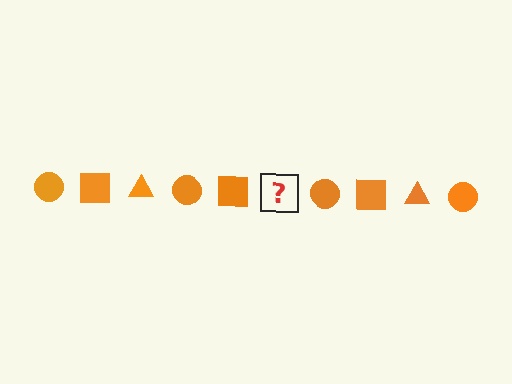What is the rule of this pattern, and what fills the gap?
The rule is that the pattern cycles through circle, square, triangle shapes in orange. The gap should be filled with an orange triangle.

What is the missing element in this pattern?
The missing element is an orange triangle.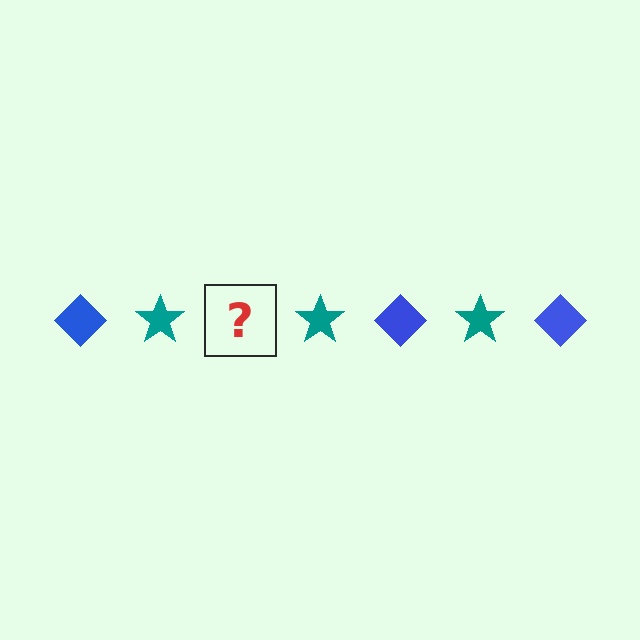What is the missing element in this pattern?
The missing element is a blue diamond.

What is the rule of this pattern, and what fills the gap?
The rule is that the pattern alternates between blue diamond and teal star. The gap should be filled with a blue diamond.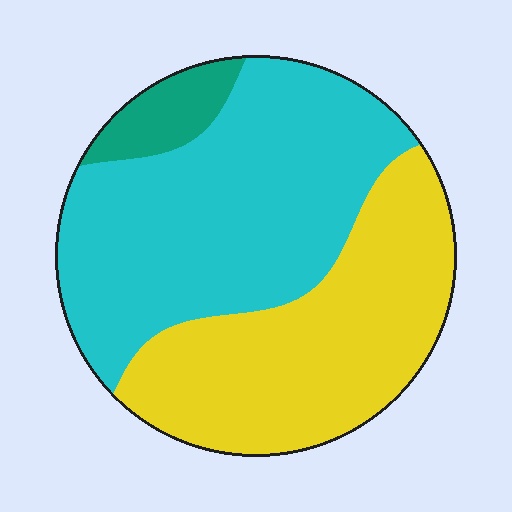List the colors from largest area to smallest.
From largest to smallest: cyan, yellow, teal.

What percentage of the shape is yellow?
Yellow covers 41% of the shape.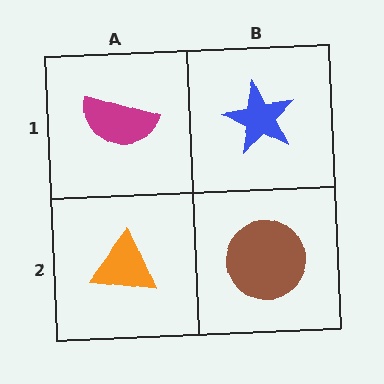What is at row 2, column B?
A brown circle.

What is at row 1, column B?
A blue star.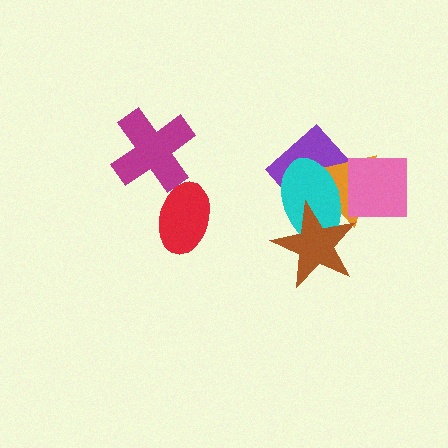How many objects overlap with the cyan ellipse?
3 objects overlap with the cyan ellipse.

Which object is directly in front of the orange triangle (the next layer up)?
The cyan ellipse is directly in front of the orange triangle.